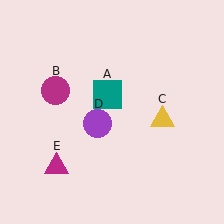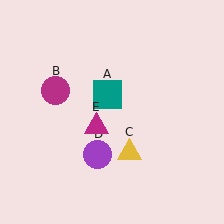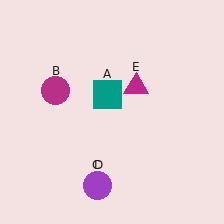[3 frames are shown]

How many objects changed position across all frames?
3 objects changed position: yellow triangle (object C), purple circle (object D), magenta triangle (object E).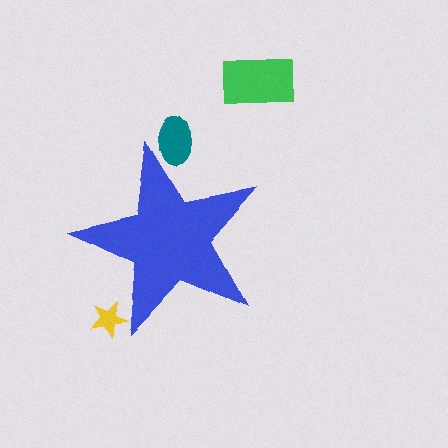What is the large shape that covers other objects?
A blue star.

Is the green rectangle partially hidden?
No, the green rectangle is fully visible.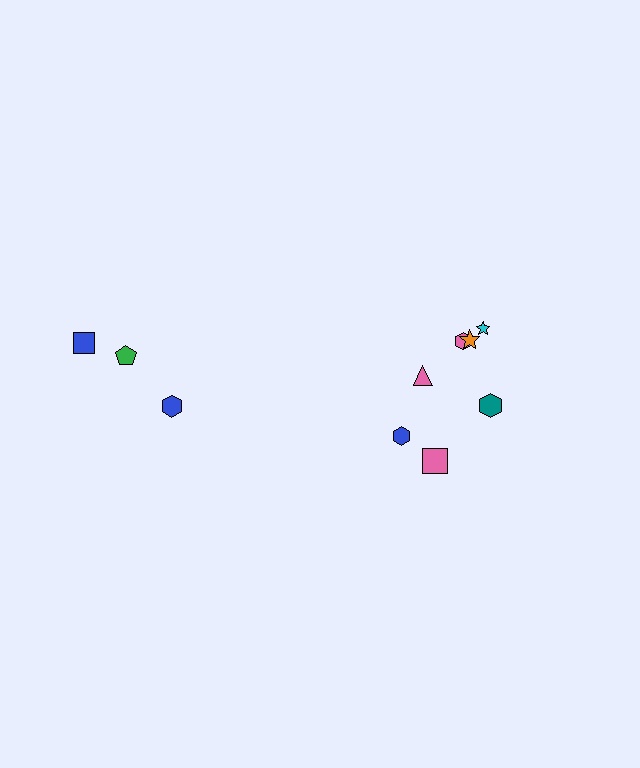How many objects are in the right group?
There are 7 objects.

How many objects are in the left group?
There are 3 objects.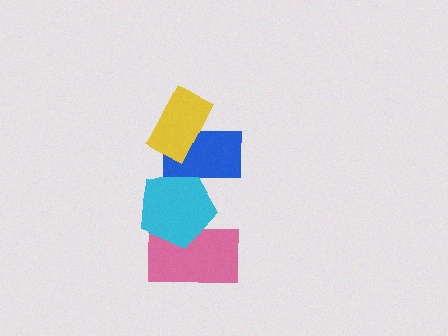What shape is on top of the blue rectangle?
The yellow rectangle is on top of the blue rectangle.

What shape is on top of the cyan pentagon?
The blue rectangle is on top of the cyan pentagon.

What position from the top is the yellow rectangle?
The yellow rectangle is 1st from the top.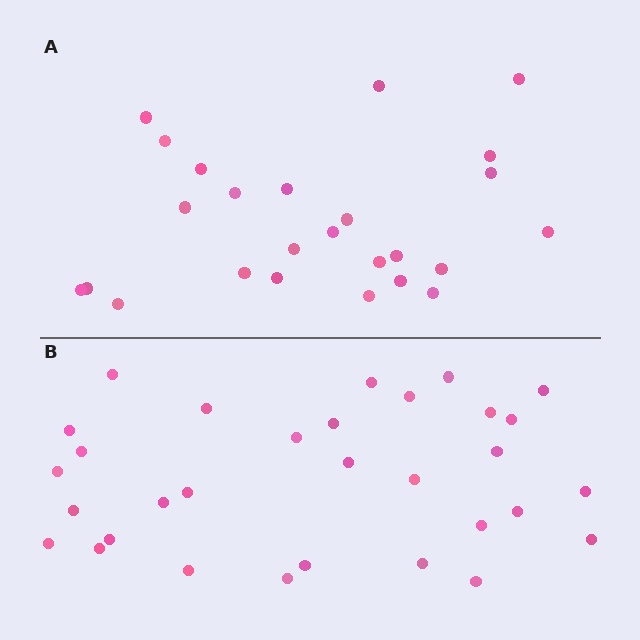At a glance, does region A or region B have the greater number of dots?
Region B (the bottom region) has more dots.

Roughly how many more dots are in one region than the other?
Region B has about 6 more dots than region A.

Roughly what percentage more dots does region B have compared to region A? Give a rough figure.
About 25% more.